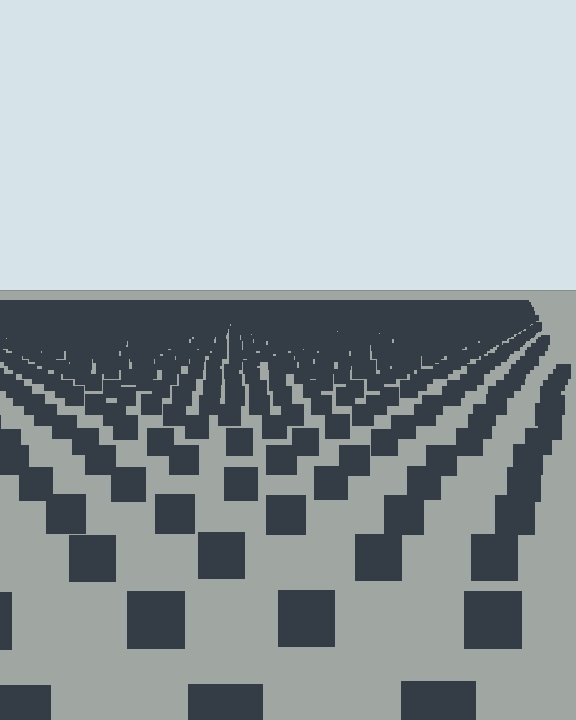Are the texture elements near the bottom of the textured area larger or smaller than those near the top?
Larger. Near the bottom, elements are closer to the viewer and appear at a bigger on-screen size.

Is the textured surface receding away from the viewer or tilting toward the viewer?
The surface is receding away from the viewer. Texture elements get smaller and denser toward the top.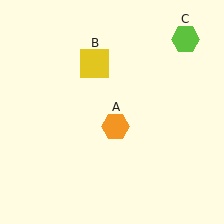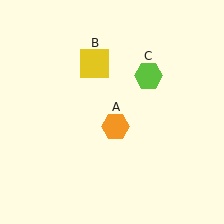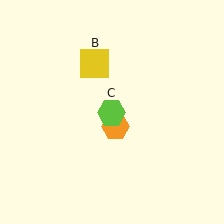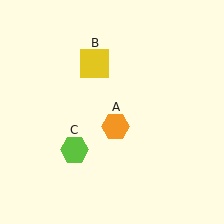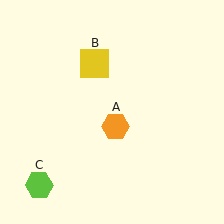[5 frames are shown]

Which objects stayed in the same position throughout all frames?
Orange hexagon (object A) and yellow square (object B) remained stationary.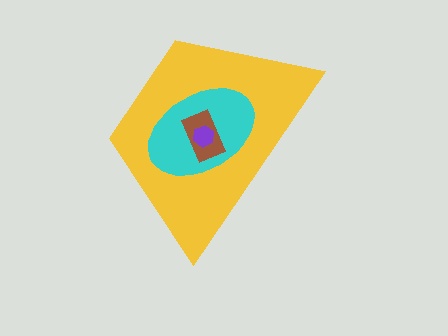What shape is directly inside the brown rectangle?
The purple hexagon.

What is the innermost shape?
The purple hexagon.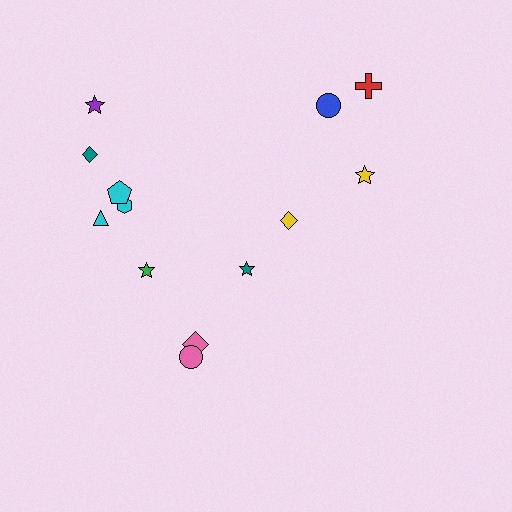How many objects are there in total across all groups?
There are 13 objects.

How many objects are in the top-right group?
There are 4 objects.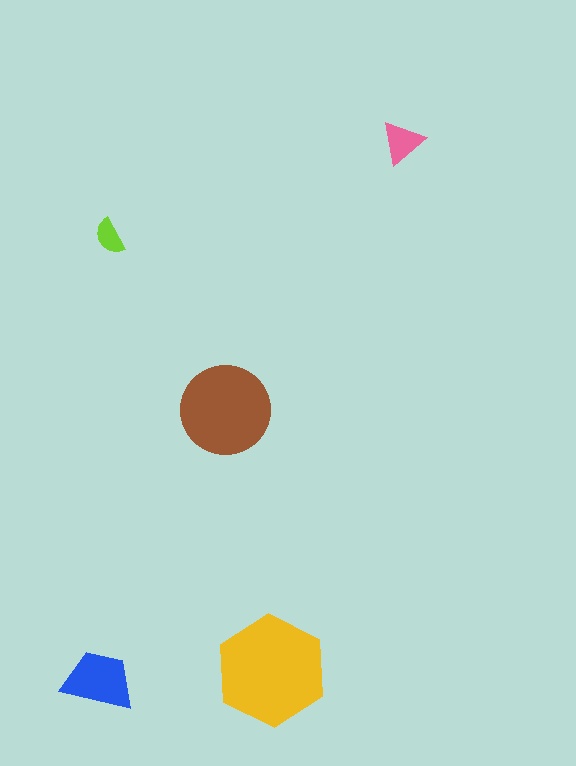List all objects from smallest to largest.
The lime semicircle, the pink triangle, the blue trapezoid, the brown circle, the yellow hexagon.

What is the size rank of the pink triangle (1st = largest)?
4th.